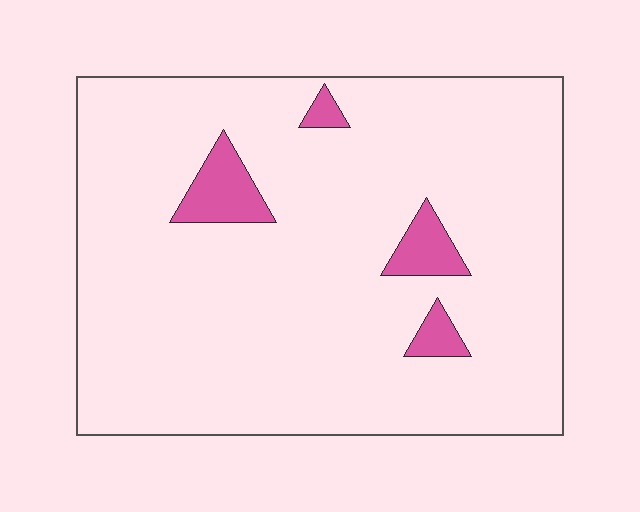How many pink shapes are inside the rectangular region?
4.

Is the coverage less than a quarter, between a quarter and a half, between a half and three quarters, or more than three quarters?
Less than a quarter.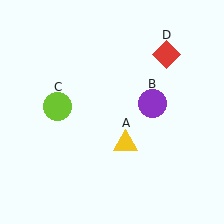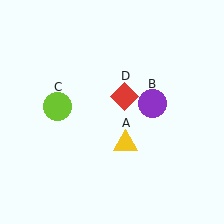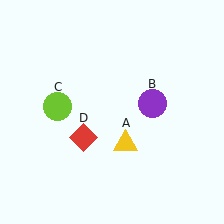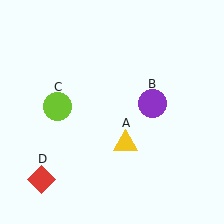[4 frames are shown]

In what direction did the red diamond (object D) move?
The red diamond (object D) moved down and to the left.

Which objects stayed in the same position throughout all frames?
Yellow triangle (object A) and purple circle (object B) and lime circle (object C) remained stationary.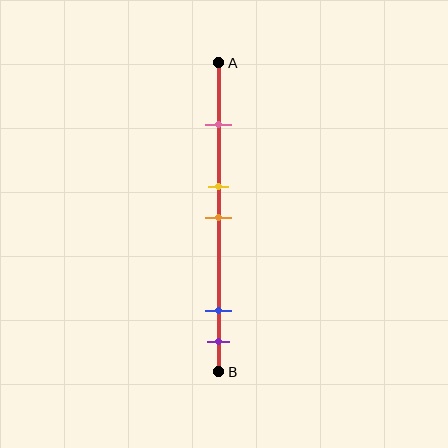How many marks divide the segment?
There are 5 marks dividing the segment.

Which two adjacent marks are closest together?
The yellow and orange marks are the closest adjacent pair.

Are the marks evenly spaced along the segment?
No, the marks are not evenly spaced.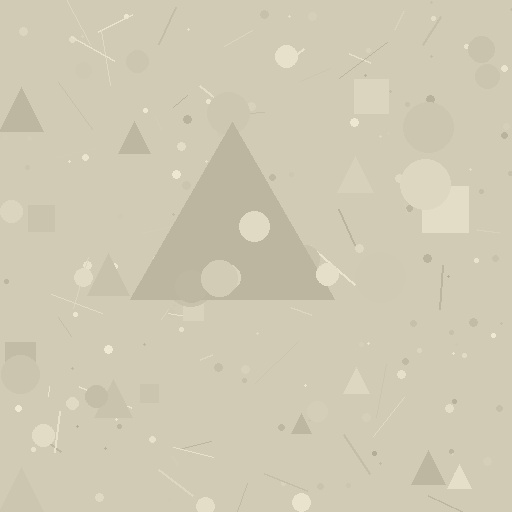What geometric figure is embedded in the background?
A triangle is embedded in the background.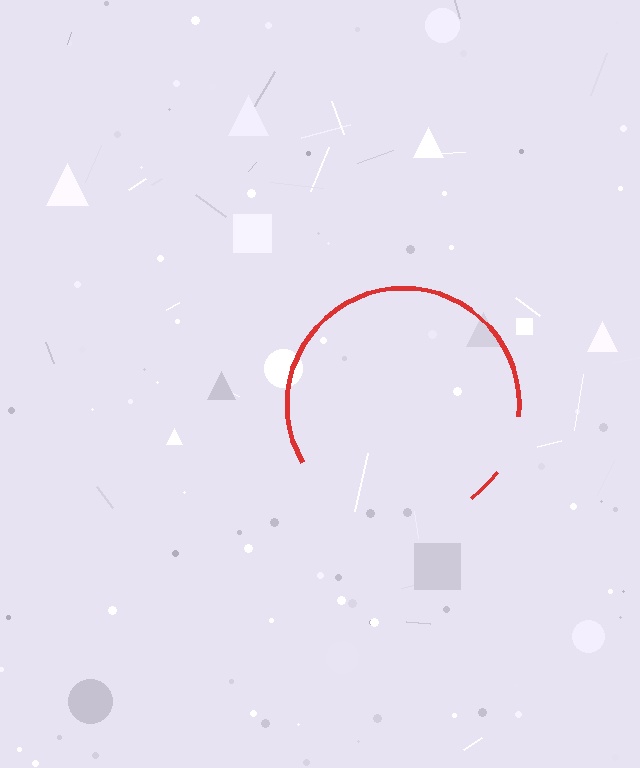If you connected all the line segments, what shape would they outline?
They would outline a circle.